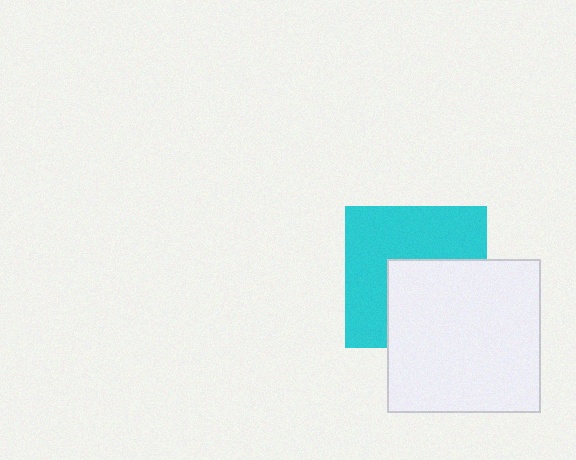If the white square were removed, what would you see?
You would see the complete cyan square.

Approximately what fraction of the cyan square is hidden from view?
Roughly 44% of the cyan square is hidden behind the white square.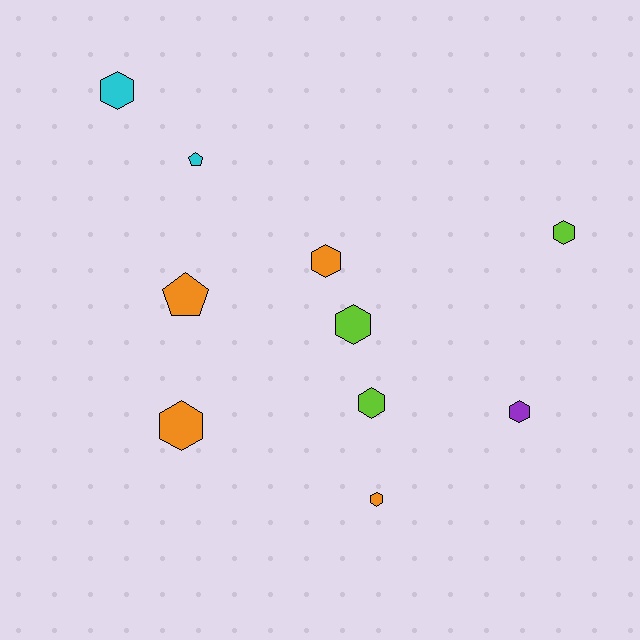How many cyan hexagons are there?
There is 1 cyan hexagon.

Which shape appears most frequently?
Hexagon, with 8 objects.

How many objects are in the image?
There are 10 objects.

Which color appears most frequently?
Orange, with 4 objects.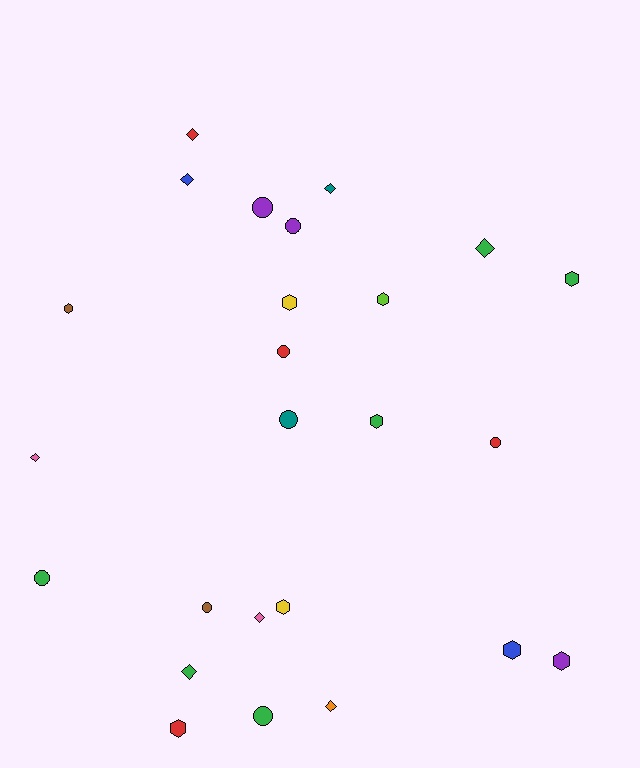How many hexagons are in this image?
There are 9 hexagons.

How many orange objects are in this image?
There is 1 orange object.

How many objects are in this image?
There are 25 objects.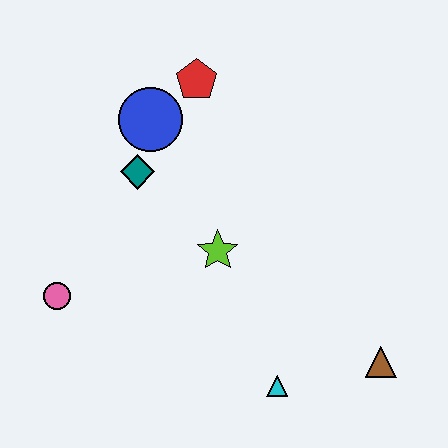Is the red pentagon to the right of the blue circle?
Yes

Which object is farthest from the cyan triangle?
The red pentagon is farthest from the cyan triangle.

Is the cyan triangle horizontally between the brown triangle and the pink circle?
Yes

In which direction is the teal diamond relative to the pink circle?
The teal diamond is above the pink circle.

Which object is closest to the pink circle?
The teal diamond is closest to the pink circle.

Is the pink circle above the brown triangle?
Yes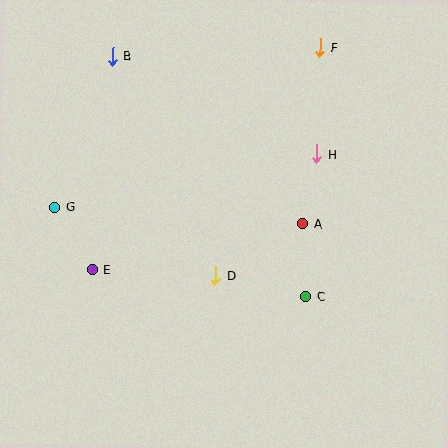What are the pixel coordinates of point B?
Point B is at (112, 56).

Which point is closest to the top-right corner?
Point F is closest to the top-right corner.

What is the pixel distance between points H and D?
The distance between H and D is 158 pixels.